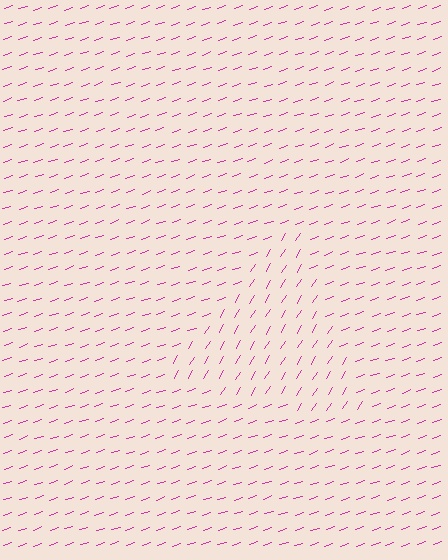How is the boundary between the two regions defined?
The boundary is defined purely by a change in line orientation (approximately 39 degrees difference). All lines are the same color and thickness.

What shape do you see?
I see a triangle.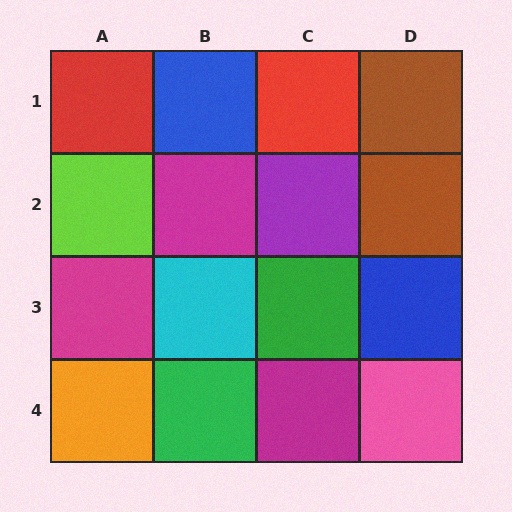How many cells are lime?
1 cell is lime.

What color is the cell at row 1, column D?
Brown.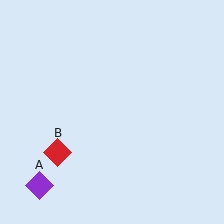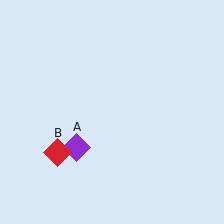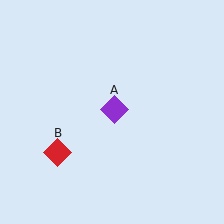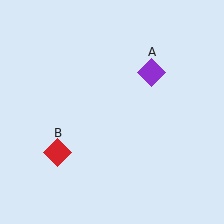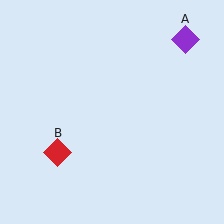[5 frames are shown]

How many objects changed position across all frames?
1 object changed position: purple diamond (object A).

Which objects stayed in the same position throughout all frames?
Red diamond (object B) remained stationary.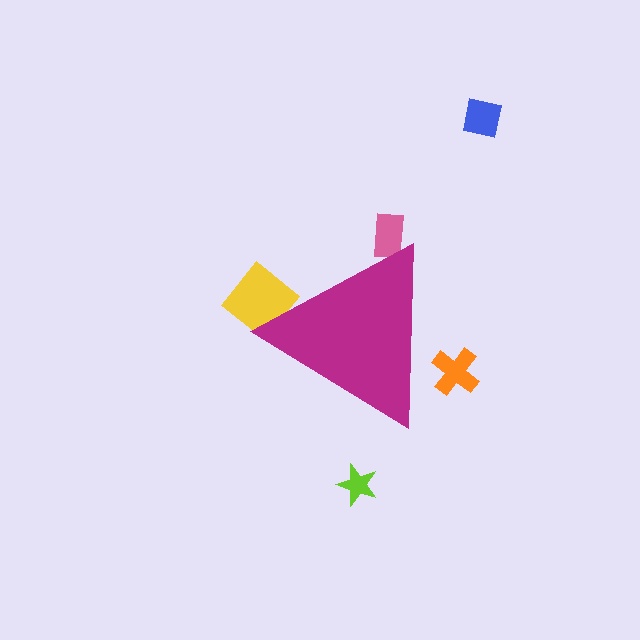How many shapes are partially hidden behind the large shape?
3 shapes are partially hidden.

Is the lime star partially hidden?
No, the lime star is fully visible.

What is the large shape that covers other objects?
A magenta triangle.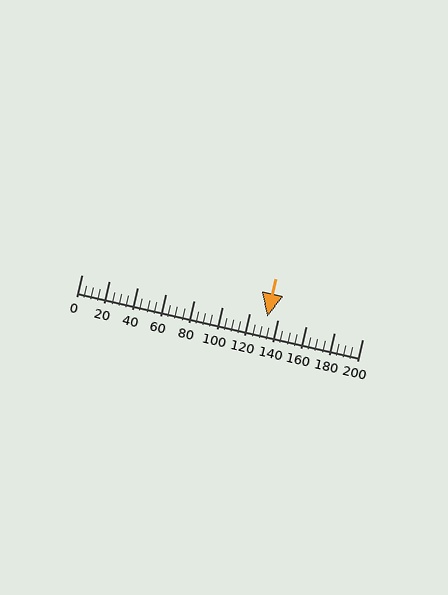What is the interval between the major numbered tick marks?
The major tick marks are spaced 20 units apart.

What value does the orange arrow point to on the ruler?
The orange arrow points to approximately 133.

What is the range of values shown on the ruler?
The ruler shows values from 0 to 200.